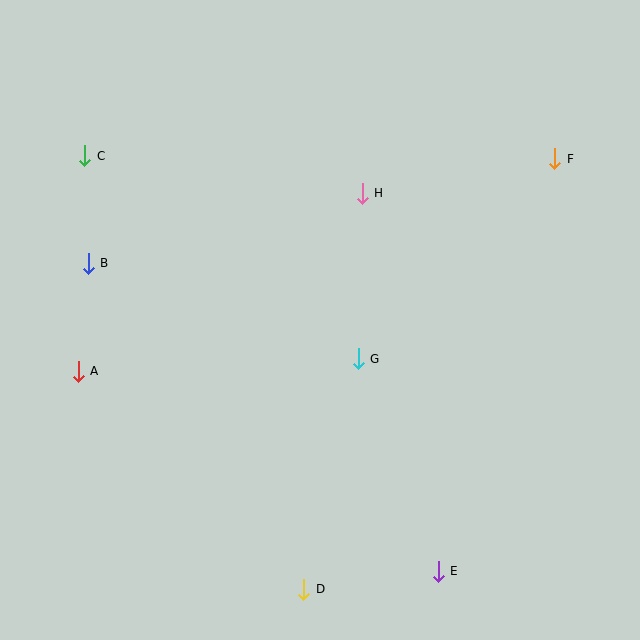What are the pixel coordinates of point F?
Point F is at (555, 159).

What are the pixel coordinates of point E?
Point E is at (438, 571).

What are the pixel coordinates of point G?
Point G is at (358, 359).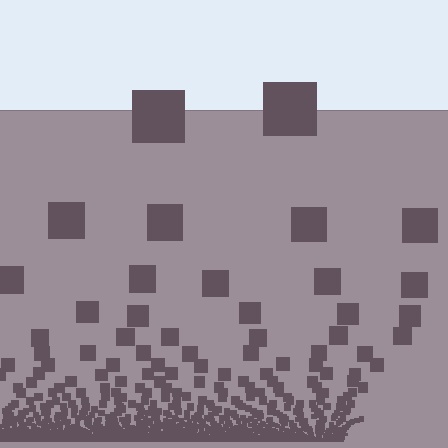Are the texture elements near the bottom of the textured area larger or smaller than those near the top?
Smaller. The gradient is inverted — elements near the bottom are smaller and denser.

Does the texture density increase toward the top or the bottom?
Density increases toward the bottom.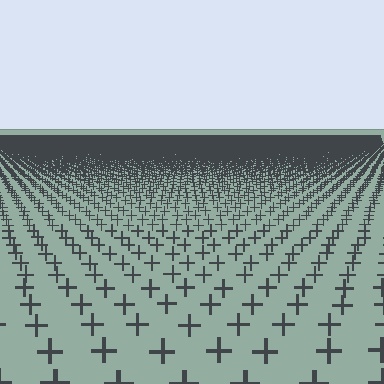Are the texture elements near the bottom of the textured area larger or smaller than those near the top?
Larger. Near the bottom, elements are closer to the viewer and appear at a bigger on-screen size.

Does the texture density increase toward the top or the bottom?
Density increases toward the top.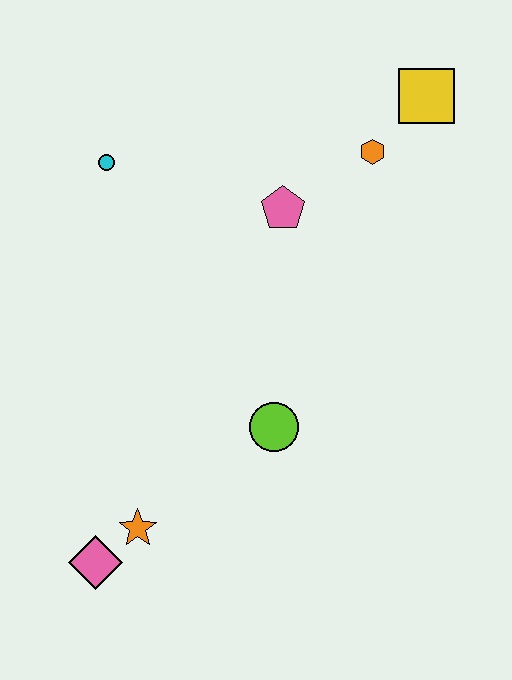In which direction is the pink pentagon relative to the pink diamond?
The pink pentagon is above the pink diamond.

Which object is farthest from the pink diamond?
The yellow square is farthest from the pink diamond.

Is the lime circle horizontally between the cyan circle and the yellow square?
Yes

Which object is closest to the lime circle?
The orange star is closest to the lime circle.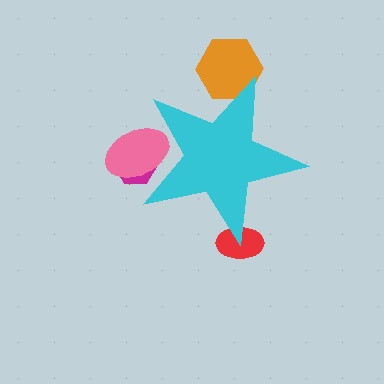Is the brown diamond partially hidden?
Yes, the brown diamond is partially hidden behind the cyan star.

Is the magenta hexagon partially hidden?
Yes, the magenta hexagon is partially hidden behind the cyan star.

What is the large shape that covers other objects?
A cyan star.